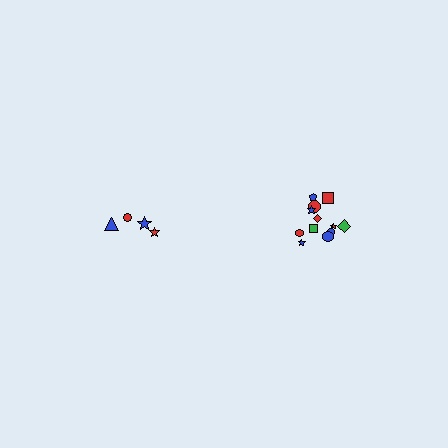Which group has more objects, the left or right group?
The right group.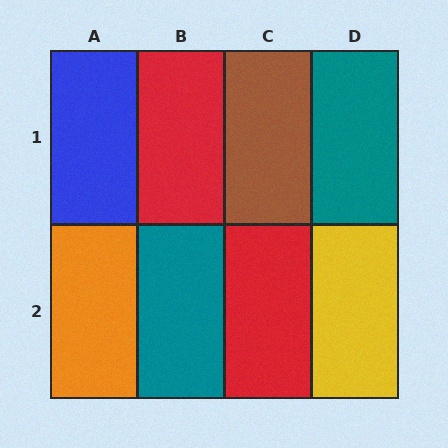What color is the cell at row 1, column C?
Brown.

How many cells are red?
2 cells are red.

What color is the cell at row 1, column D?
Teal.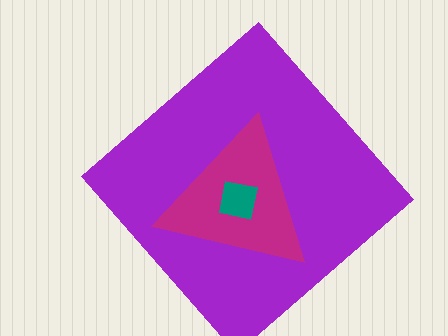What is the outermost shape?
The purple diamond.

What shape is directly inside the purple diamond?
The magenta triangle.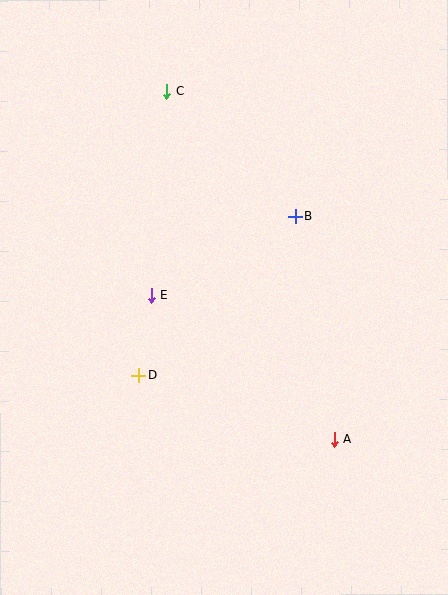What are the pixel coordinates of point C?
Point C is at (167, 91).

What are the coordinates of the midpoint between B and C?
The midpoint between B and C is at (231, 154).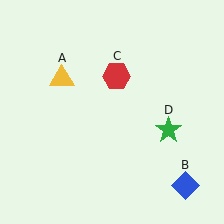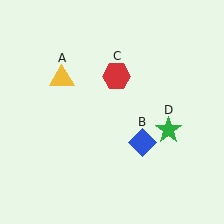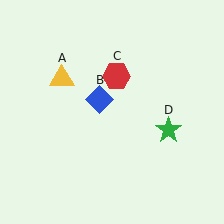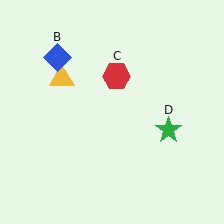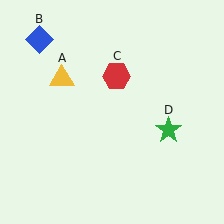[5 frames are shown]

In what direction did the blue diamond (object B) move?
The blue diamond (object B) moved up and to the left.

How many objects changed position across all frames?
1 object changed position: blue diamond (object B).